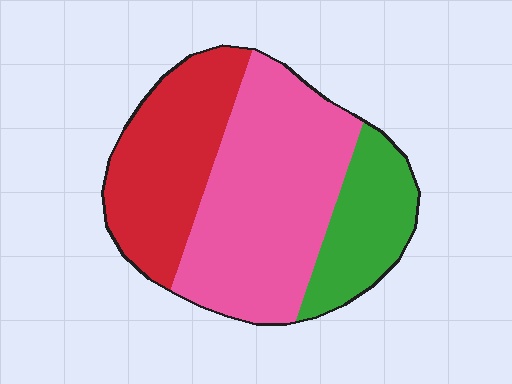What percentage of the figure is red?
Red covers about 30% of the figure.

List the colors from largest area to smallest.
From largest to smallest: pink, red, green.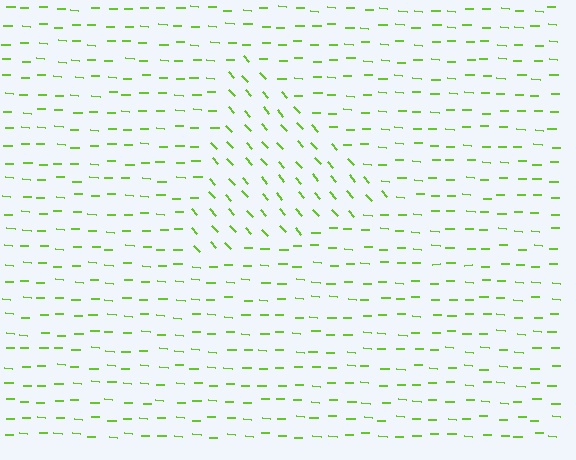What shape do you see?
I see a triangle.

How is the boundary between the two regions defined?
The boundary is defined purely by a change in line orientation (approximately 45 degrees difference). All lines are the same color and thickness.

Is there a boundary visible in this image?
Yes, there is a texture boundary formed by a change in line orientation.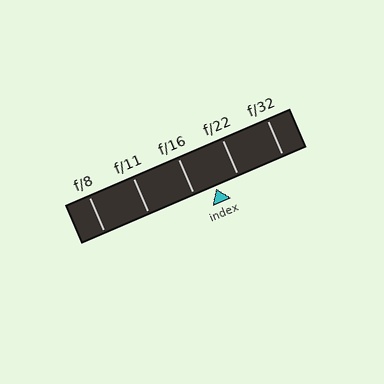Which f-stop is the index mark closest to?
The index mark is closest to f/16.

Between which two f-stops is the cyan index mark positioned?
The index mark is between f/16 and f/22.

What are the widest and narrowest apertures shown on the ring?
The widest aperture shown is f/8 and the narrowest is f/32.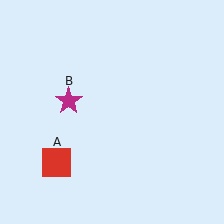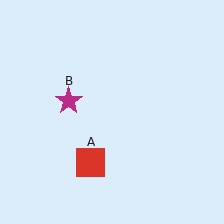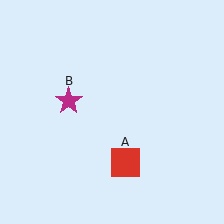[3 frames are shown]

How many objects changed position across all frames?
1 object changed position: red square (object A).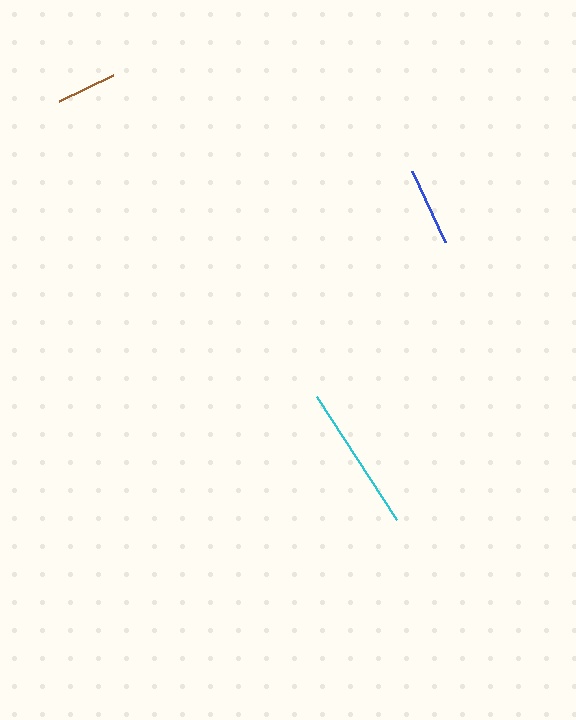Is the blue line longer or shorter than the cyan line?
The cyan line is longer than the blue line.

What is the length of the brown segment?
The brown segment is approximately 60 pixels long.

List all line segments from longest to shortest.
From longest to shortest: cyan, blue, brown.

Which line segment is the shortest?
The brown line is the shortest at approximately 60 pixels.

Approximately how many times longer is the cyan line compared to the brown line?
The cyan line is approximately 2.4 times the length of the brown line.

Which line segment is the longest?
The cyan line is the longest at approximately 147 pixels.